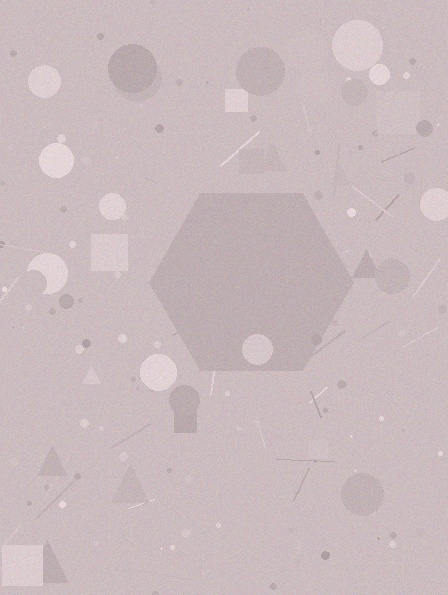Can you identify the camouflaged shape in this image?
The camouflaged shape is a hexagon.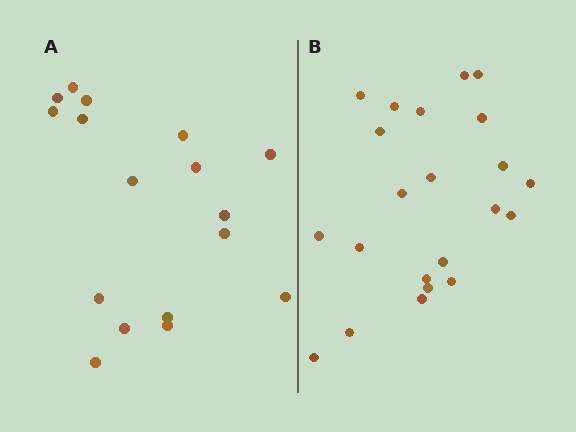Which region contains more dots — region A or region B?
Region B (the right region) has more dots.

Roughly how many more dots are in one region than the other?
Region B has about 5 more dots than region A.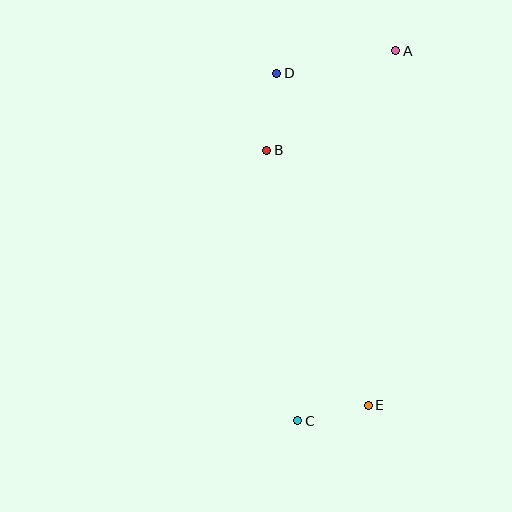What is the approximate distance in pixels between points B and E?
The distance between B and E is approximately 274 pixels.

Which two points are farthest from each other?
Points A and C are farthest from each other.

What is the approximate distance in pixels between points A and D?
The distance between A and D is approximately 121 pixels.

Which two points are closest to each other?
Points C and E are closest to each other.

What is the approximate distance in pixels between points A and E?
The distance between A and E is approximately 355 pixels.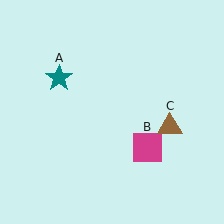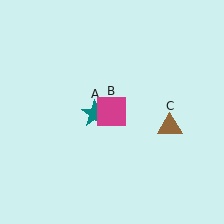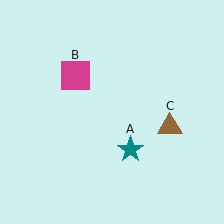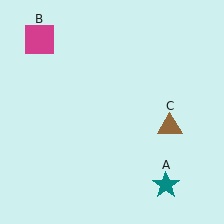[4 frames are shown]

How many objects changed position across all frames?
2 objects changed position: teal star (object A), magenta square (object B).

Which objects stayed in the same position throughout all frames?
Brown triangle (object C) remained stationary.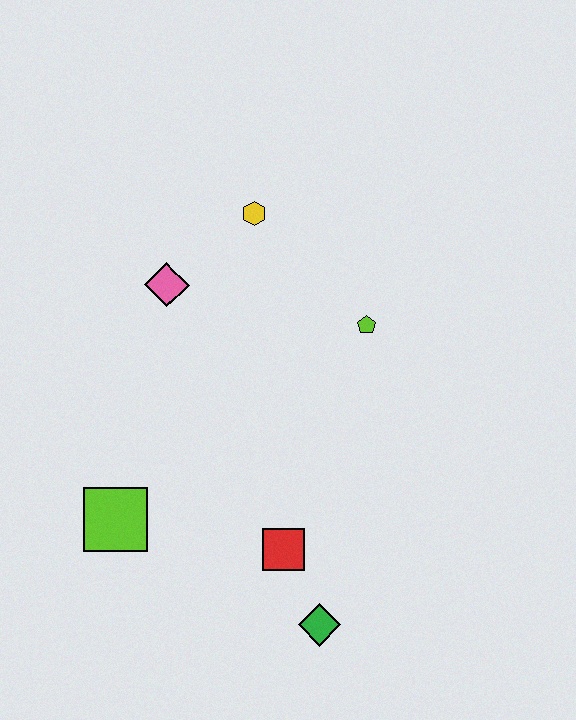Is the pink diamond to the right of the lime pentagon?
No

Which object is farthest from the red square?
The yellow hexagon is farthest from the red square.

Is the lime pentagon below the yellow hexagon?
Yes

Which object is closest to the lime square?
The red square is closest to the lime square.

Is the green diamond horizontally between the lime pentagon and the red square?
Yes